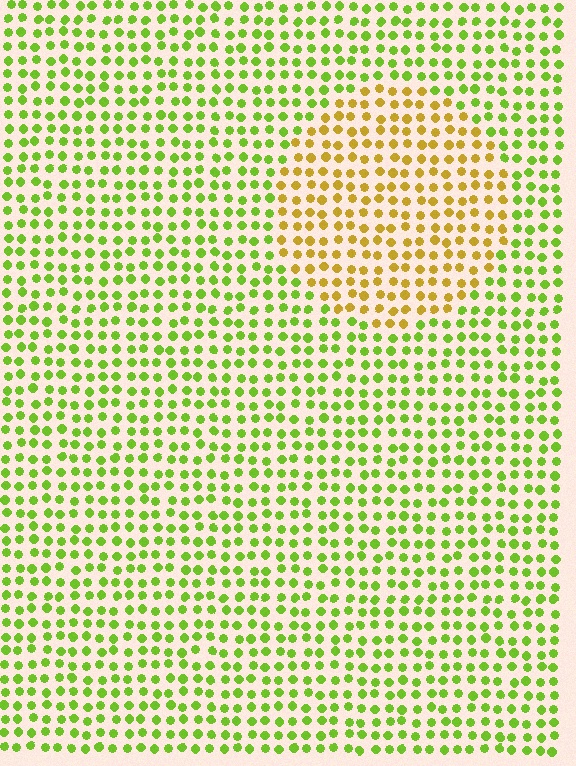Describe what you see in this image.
The image is filled with small lime elements in a uniform arrangement. A circle-shaped region is visible where the elements are tinted to a slightly different hue, forming a subtle color boundary.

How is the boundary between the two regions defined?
The boundary is defined purely by a slight shift in hue (about 46 degrees). Spacing, size, and orientation are identical on both sides.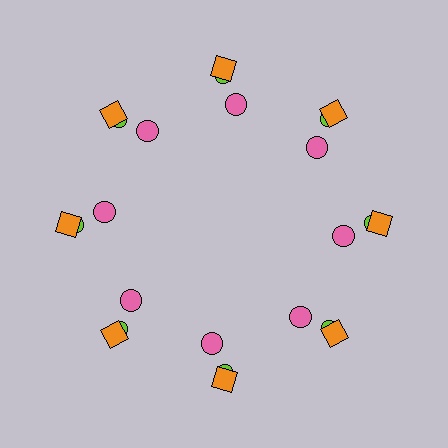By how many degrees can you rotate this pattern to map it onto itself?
The pattern maps onto itself every 45 degrees of rotation.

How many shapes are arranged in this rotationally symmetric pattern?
There are 24 shapes, arranged in 8 groups of 3.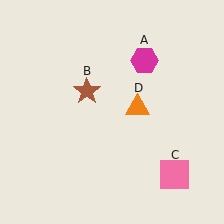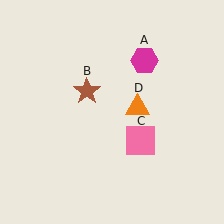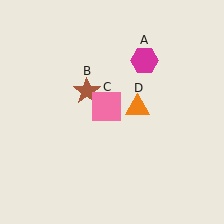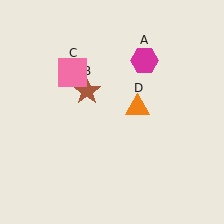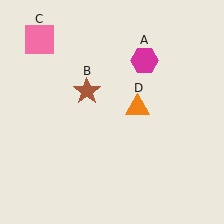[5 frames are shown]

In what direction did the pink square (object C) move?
The pink square (object C) moved up and to the left.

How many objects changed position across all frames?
1 object changed position: pink square (object C).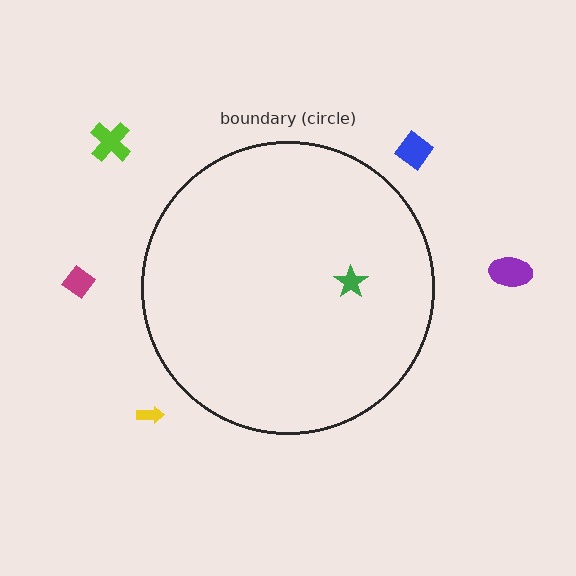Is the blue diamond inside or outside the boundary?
Outside.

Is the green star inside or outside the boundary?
Inside.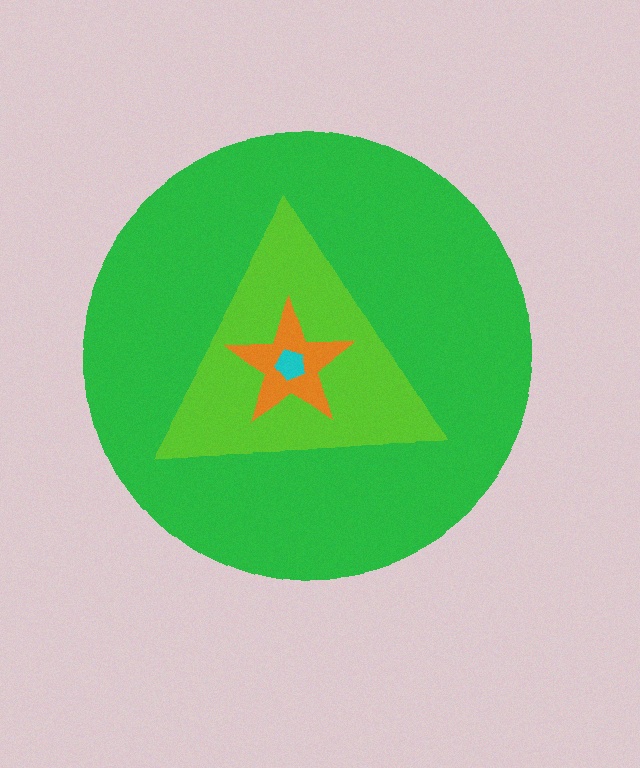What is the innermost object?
The cyan pentagon.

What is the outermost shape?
The green circle.